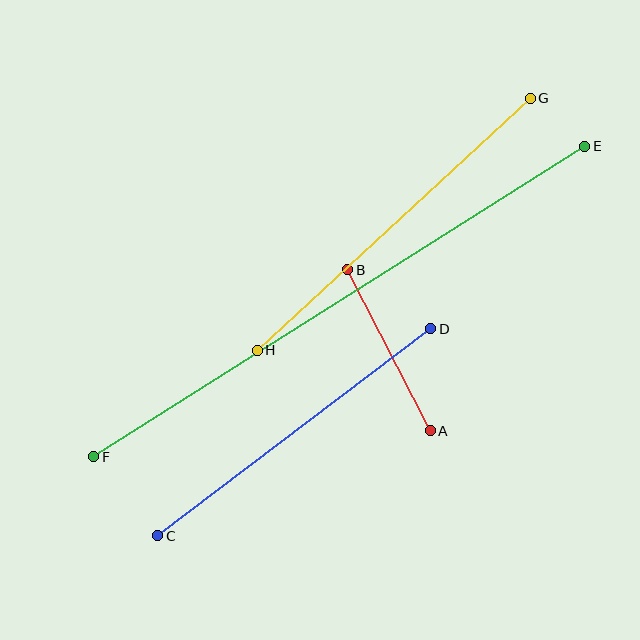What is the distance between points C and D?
The distance is approximately 343 pixels.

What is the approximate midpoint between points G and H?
The midpoint is at approximately (394, 224) pixels.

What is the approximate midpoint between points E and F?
The midpoint is at approximately (339, 301) pixels.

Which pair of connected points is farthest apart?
Points E and F are farthest apart.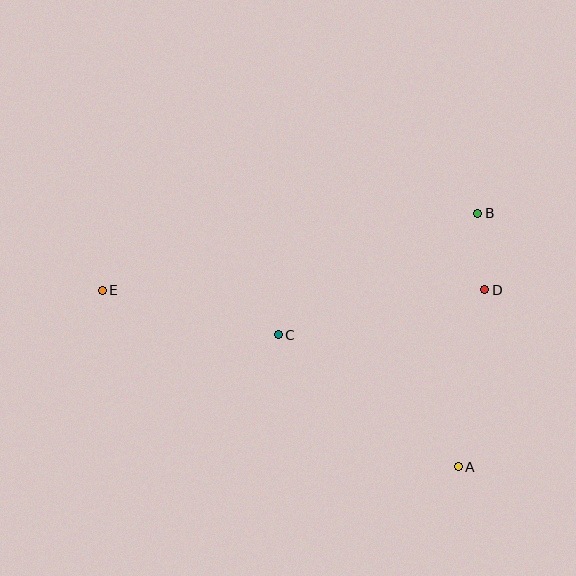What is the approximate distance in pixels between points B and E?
The distance between B and E is approximately 383 pixels.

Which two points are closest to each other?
Points B and D are closest to each other.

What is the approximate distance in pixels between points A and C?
The distance between A and C is approximately 223 pixels.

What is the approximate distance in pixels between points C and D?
The distance between C and D is approximately 211 pixels.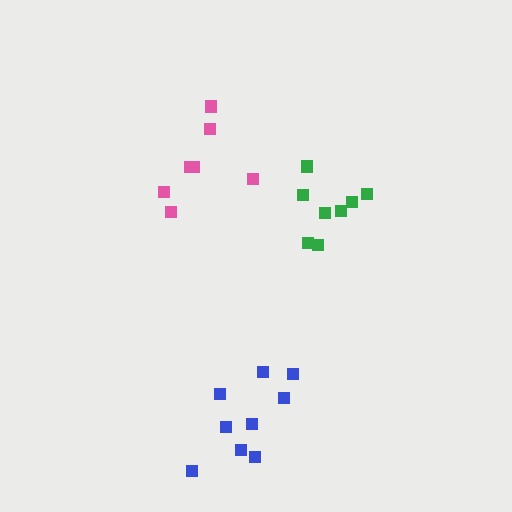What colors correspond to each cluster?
The clusters are colored: blue, pink, green.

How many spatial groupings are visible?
There are 3 spatial groupings.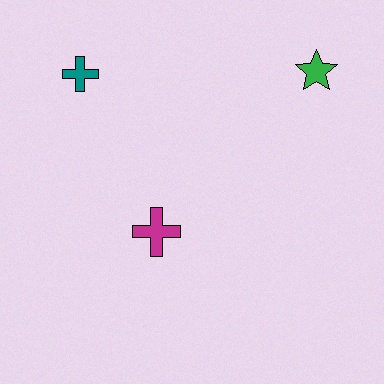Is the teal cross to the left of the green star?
Yes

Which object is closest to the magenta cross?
The teal cross is closest to the magenta cross.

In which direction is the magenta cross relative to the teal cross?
The magenta cross is below the teal cross.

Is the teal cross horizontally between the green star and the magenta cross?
No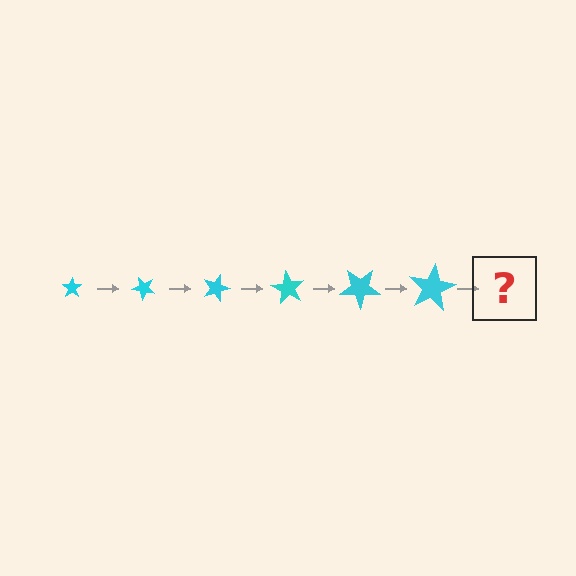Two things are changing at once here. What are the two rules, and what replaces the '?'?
The two rules are that the star grows larger each step and it rotates 45 degrees each step. The '?' should be a star, larger than the previous one and rotated 270 degrees from the start.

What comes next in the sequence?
The next element should be a star, larger than the previous one and rotated 270 degrees from the start.